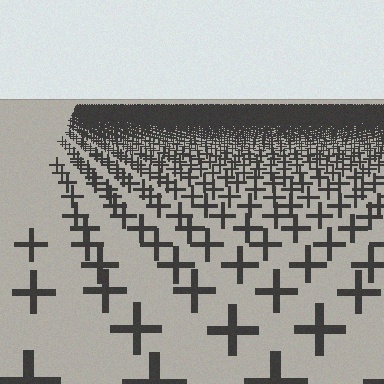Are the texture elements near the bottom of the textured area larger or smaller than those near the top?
Larger. Near the bottom, elements are closer to the viewer and appear at a bigger on-screen size.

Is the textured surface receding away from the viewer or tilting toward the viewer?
The surface is receding away from the viewer. Texture elements get smaller and denser toward the top.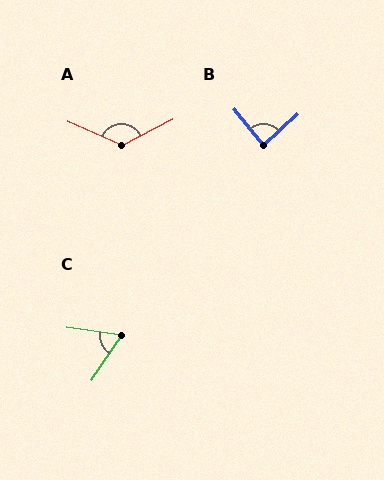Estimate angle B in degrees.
Approximately 86 degrees.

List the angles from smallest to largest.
C (64°), B (86°), A (130°).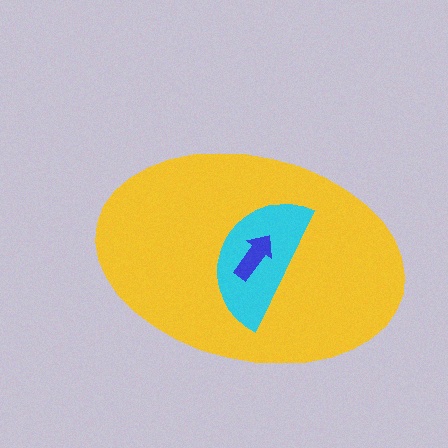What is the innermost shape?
The blue arrow.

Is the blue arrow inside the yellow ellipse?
Yes.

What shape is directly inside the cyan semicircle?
The blue arrow.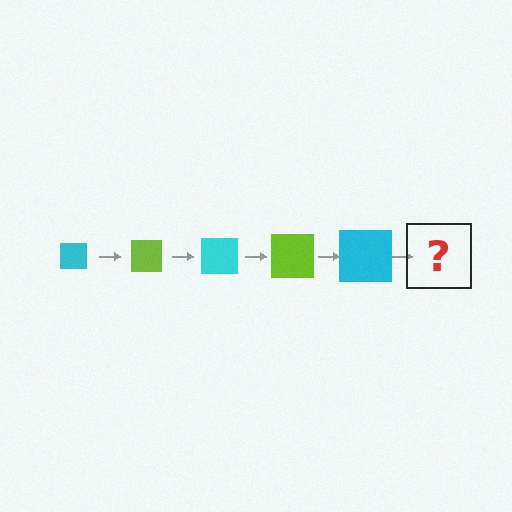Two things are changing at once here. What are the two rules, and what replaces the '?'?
The two rules are that the square grows larger each step and the color cycles through cyan and lime. The '?' should be a lime square, larger than the previous one.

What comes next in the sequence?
The next element should be a lime square, larger than the previous one.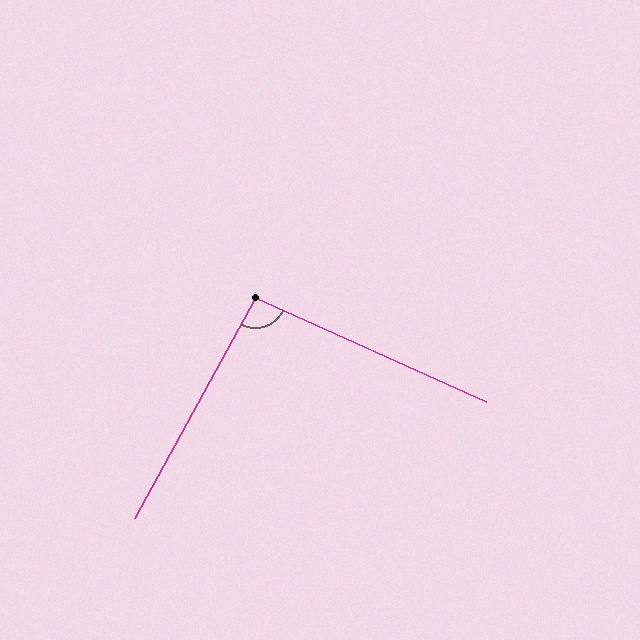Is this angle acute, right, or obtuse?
It is approximately a right angle.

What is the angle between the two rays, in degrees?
Approximately 94 degrees.